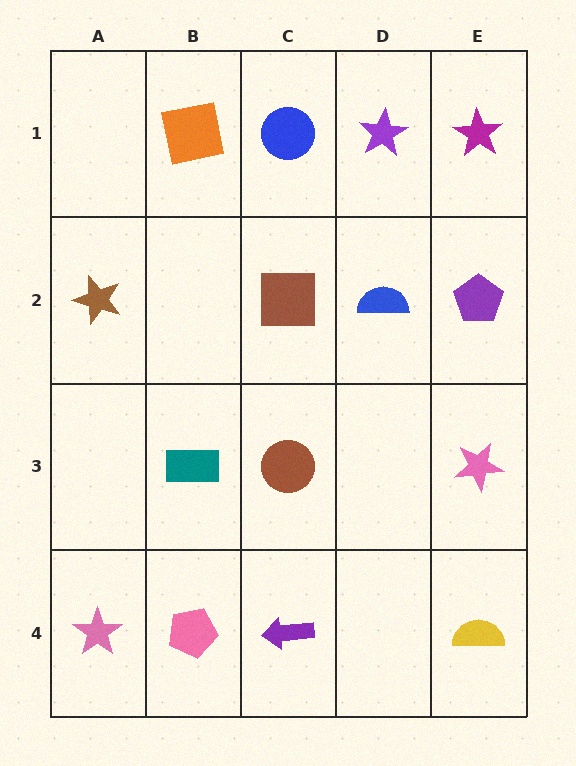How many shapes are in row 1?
4 shapes.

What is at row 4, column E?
A yellow semicircle.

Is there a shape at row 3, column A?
No, that cell is empty.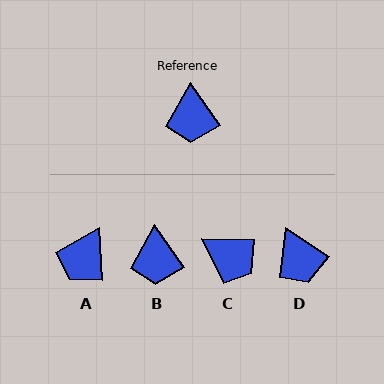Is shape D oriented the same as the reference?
No, it is off by about 22 degrees.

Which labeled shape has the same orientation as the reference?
B.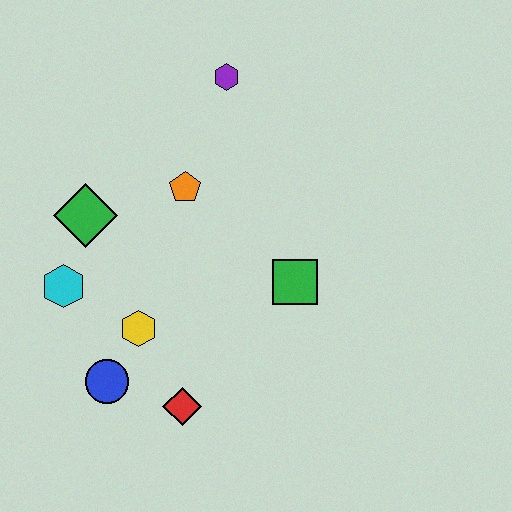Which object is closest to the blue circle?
The yellow hexagon is closest to the blue circle.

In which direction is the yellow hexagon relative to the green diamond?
The yellow hexagon is below the green diamond.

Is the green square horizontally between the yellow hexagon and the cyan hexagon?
No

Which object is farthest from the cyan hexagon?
The purple hexagon is farthest from the cyan hexagon.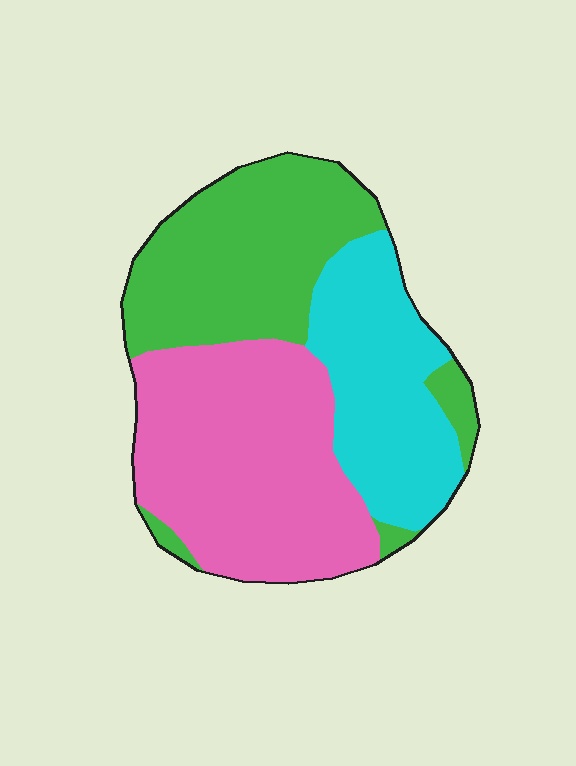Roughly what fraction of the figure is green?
Green covers roughly 35% of the figure.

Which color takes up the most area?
Pink, at roughly 40%.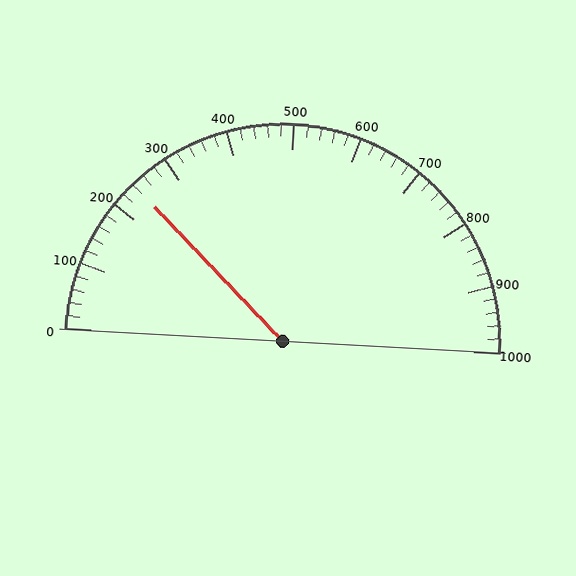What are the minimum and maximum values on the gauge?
The gauge ranges from 0 to 1000.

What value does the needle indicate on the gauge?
The needle indicates approximately 240.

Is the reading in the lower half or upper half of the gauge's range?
The reading is in the lower half of the range (0 to 1000).